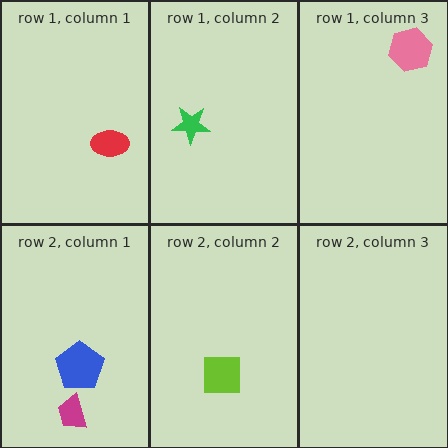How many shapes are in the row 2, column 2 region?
1.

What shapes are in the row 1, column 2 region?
The green star.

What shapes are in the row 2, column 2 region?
The lime square.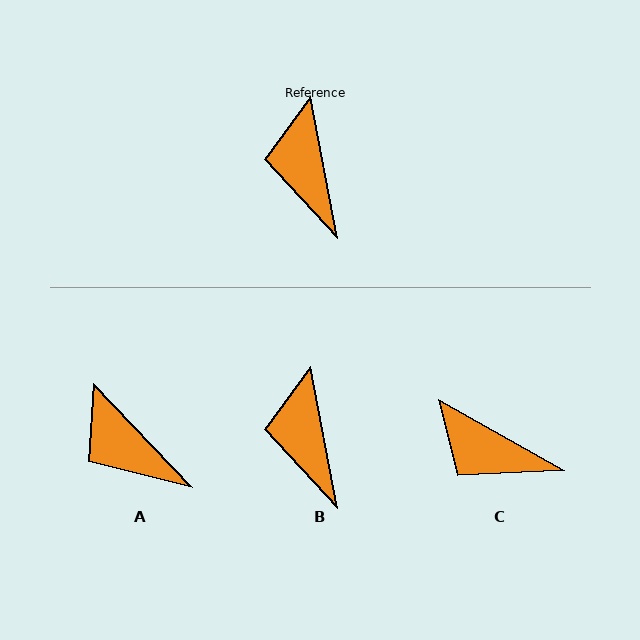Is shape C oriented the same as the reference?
No, it is off by about 50 degrees.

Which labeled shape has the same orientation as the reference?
B.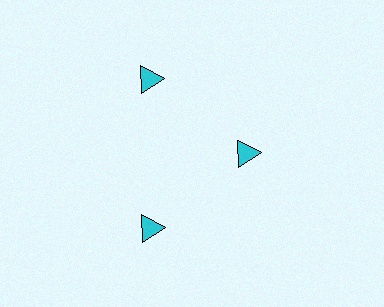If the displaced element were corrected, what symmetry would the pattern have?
It would have 3-fold rotational symmetry — the pattern would map onto itself every 120 degrees.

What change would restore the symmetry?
The symmetry would be restored by moving it outward, back onto the ring so that all 3 triangles sit at equal angles and equal distance from the center.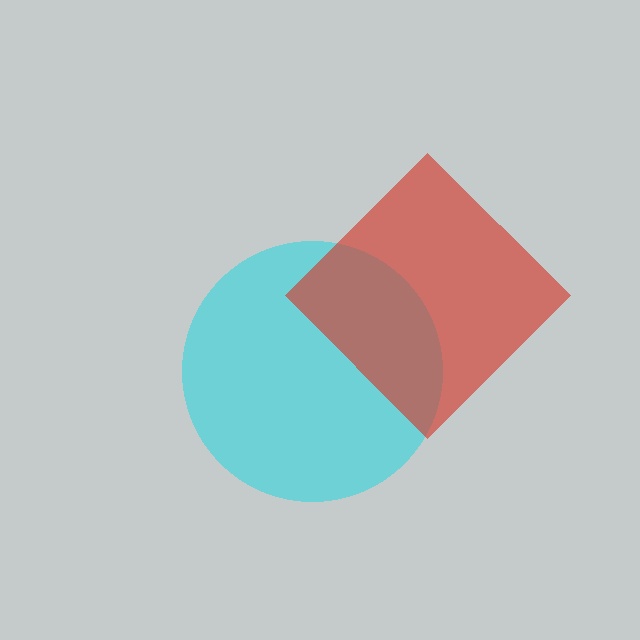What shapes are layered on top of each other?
The layered shapes are: a cyan circle, a red diamond.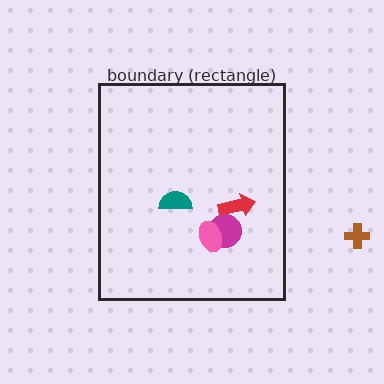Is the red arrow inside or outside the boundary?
Inside.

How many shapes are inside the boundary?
4 inside, 1 outside.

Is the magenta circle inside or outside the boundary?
Inside.